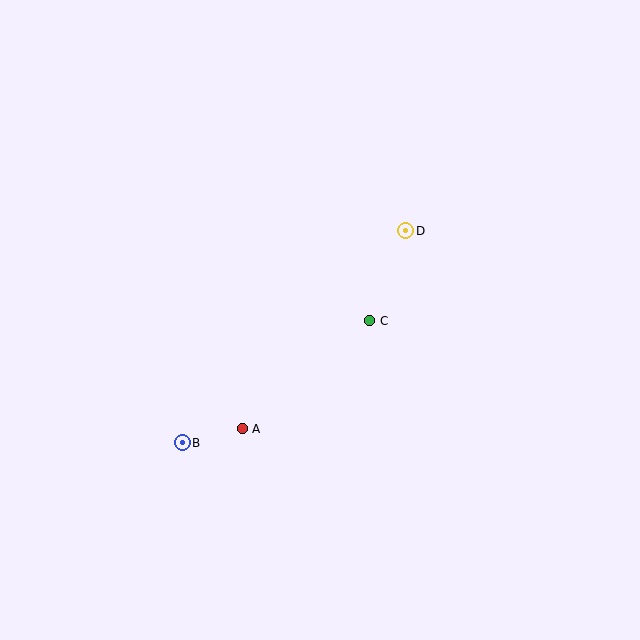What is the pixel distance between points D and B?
The distance between D and B is 308 pixels.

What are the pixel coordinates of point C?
Point C is at (370, 321).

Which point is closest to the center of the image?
Point C at (370, 321) is closest to the center.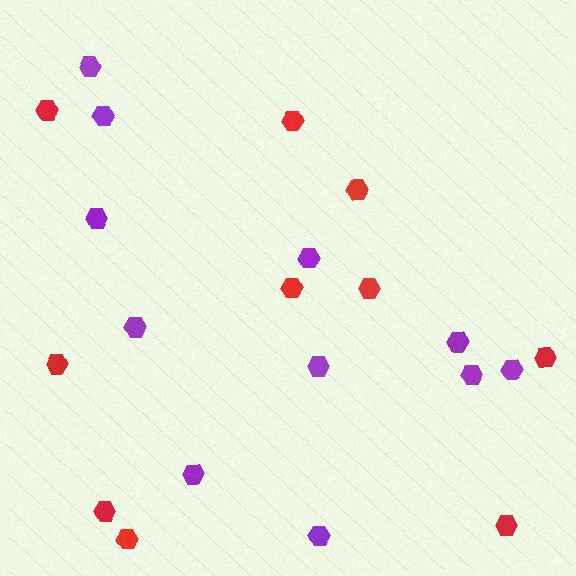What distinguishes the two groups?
There are 2 groups: one group of purple hexagons (11) and one group of red hexagons (10).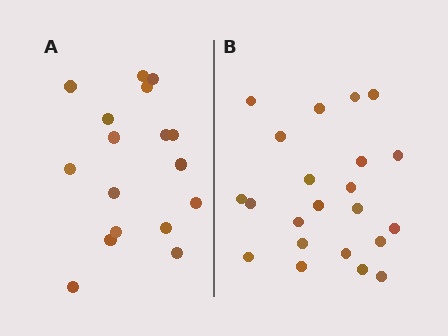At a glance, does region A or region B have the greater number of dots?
Region B (the right region) has more dots.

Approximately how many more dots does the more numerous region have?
Region B has about 5 more dots than region A.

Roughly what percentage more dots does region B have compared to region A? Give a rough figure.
About 30% more.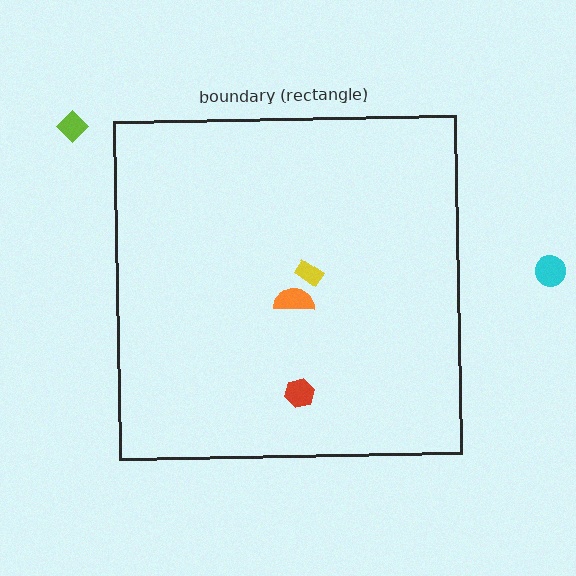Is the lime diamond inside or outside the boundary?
Outside.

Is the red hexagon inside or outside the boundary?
Inside.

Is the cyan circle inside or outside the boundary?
Outside.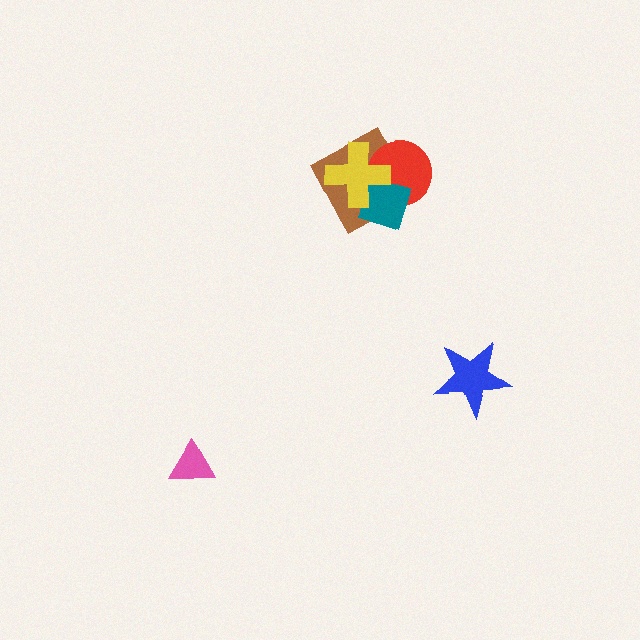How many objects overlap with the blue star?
0 objects overlap with the blue star.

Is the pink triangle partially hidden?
No, no other shape covers it.